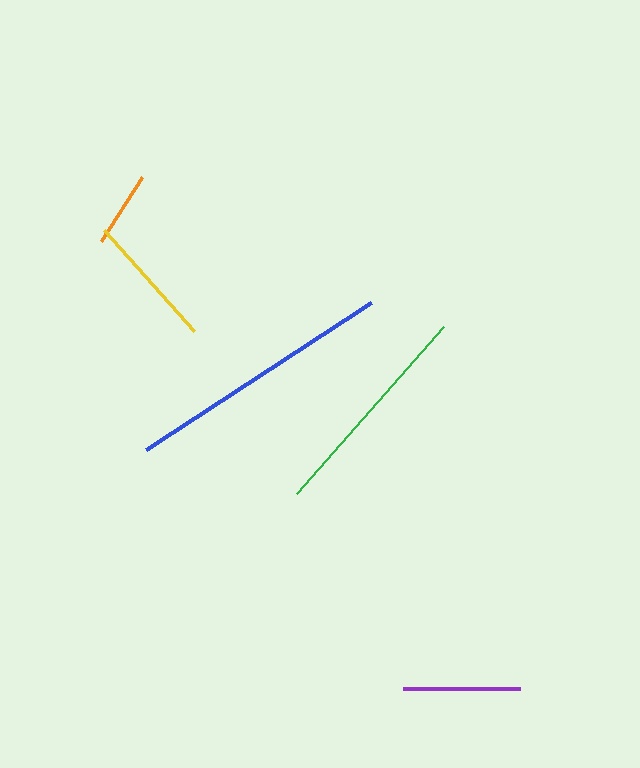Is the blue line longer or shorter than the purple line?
The blue line is longer than the purple line.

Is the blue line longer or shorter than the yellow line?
The blue line is longer than the yellow line.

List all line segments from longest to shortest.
From longest to shortest: blue, green, yellow, purple, orange.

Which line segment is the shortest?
The orange line is the shortest at approximately 76 pixels.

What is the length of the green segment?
The green segment is approximately 223 pixels long.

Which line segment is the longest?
The blue line is the longest at approximately 269 pixels.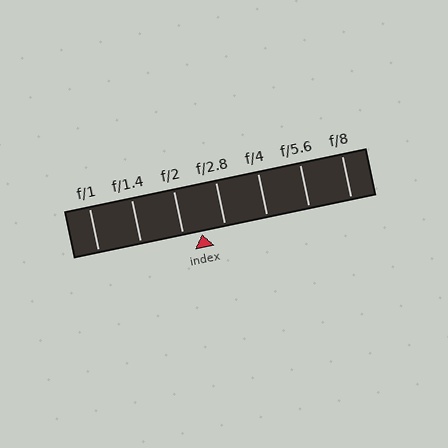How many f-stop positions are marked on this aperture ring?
There are 7 f-stop positions marked.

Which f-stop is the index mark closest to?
The index mark is closest to f/2.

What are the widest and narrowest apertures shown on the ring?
The widest aperture shown is f/1 and the narrowest is f/8.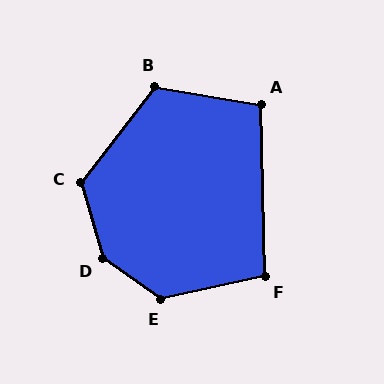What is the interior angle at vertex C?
Approximately 126 degrees (obtuse).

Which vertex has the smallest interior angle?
A, at approximately 101 degrees.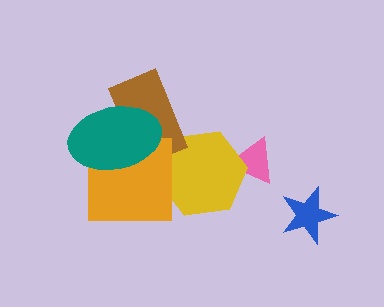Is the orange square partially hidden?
Yes, it is partially covered by another shape.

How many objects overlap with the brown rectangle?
3 objects overlap with the brown rectangle.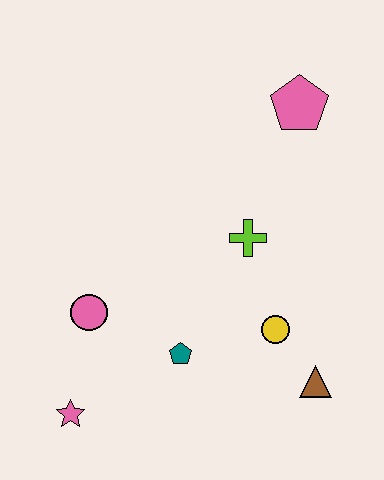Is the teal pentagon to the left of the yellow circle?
Yes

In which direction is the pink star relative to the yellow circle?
The pink star is to the left of the yellow circle.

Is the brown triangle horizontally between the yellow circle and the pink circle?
No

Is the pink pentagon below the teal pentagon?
No